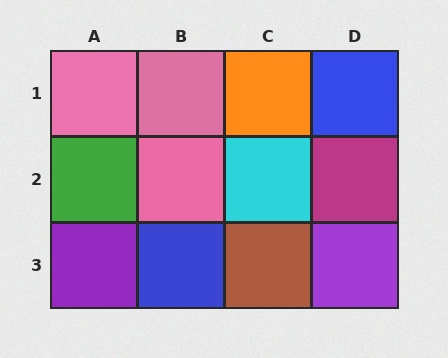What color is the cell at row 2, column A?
Green.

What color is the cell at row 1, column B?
Pink.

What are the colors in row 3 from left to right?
Purple, blue, brown, purple.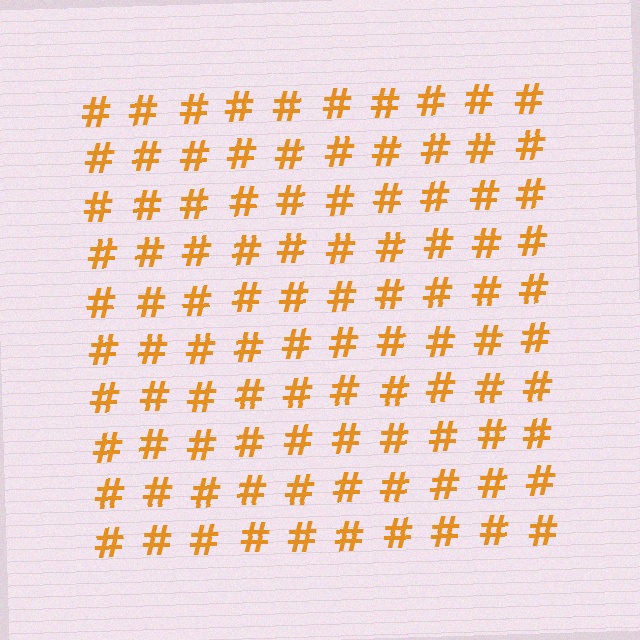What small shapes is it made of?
It is made of small hash symbols.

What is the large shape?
The large shape is a square.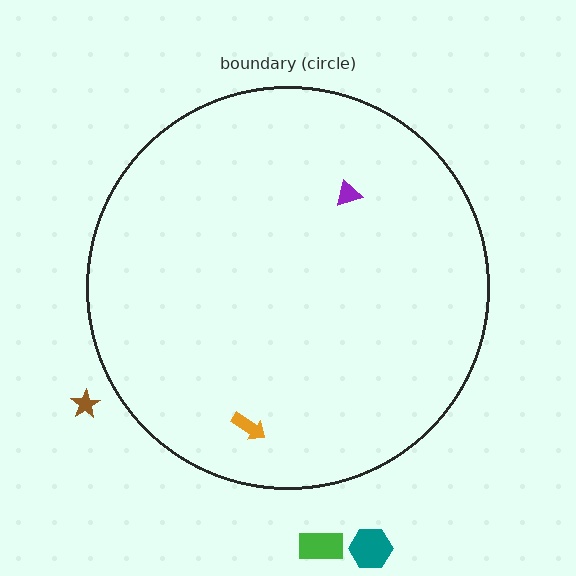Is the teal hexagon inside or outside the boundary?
Outside.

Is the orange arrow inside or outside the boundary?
Inside.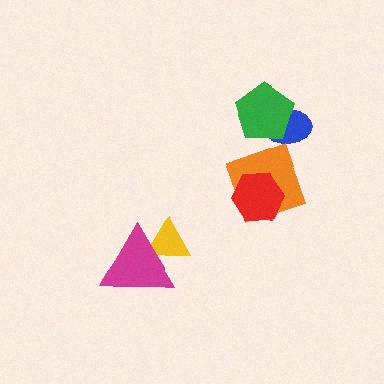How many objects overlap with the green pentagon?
1 object overlaps with the green pentagon.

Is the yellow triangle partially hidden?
Yes, it is partially covered by another shape.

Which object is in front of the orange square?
The red hexagon is in front of the orange square.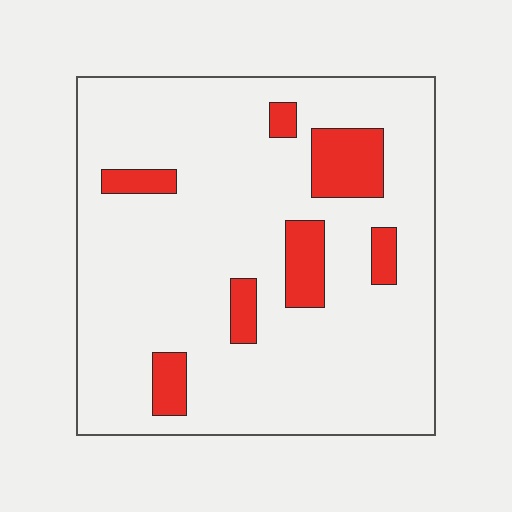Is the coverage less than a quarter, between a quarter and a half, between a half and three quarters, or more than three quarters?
Less than a quarter.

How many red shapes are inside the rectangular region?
7.